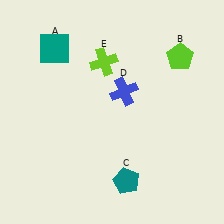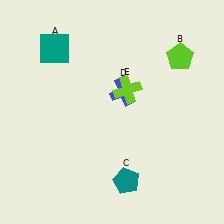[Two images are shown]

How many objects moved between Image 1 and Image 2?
1 object moved between the two images.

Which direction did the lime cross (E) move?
The lime cross (E) moved down.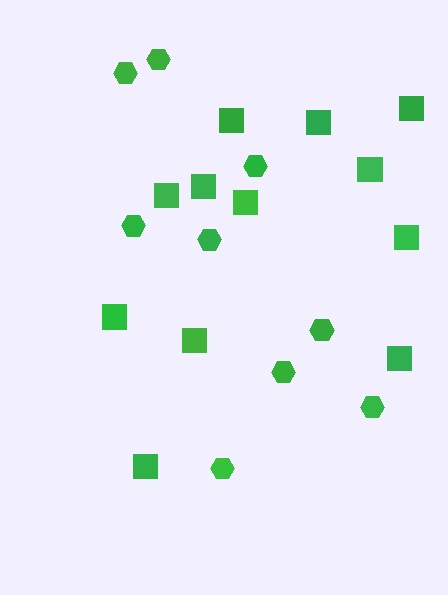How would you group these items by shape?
There are 2 groups: one group of hexagons (9) and one group of squares (12).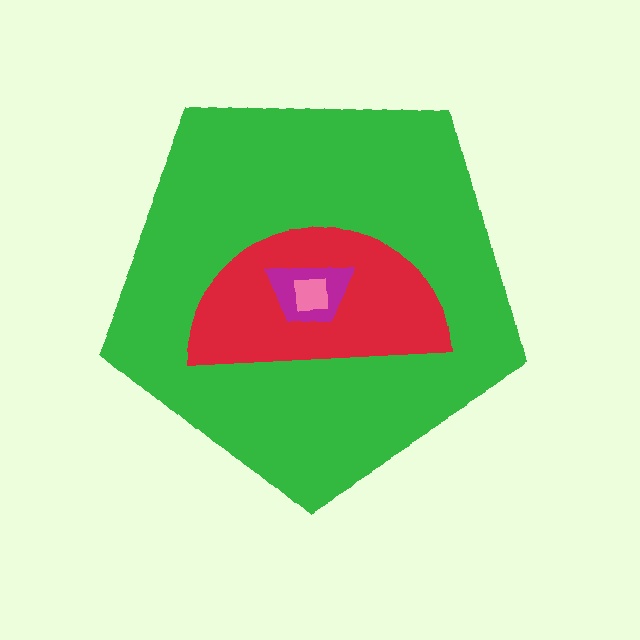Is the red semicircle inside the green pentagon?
Yes.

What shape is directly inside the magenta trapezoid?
The pink square.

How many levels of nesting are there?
4.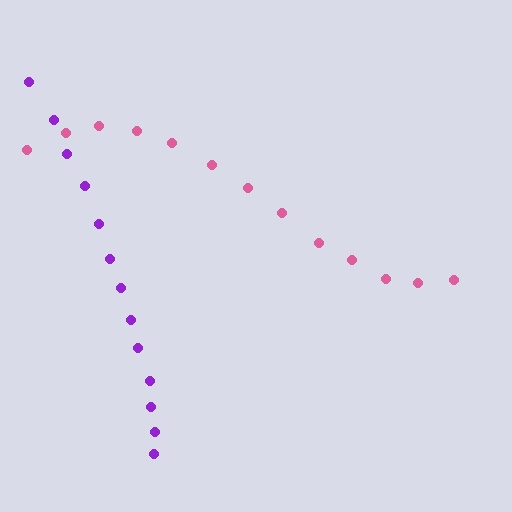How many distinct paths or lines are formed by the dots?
There are 2 distinct paths.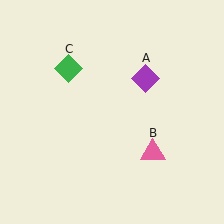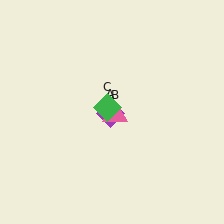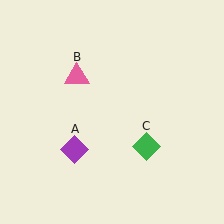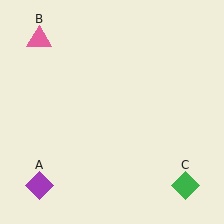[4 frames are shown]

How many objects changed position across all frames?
3 objects changed position: purple diamond (object A), pink triangle (object B), green diamond (object C).